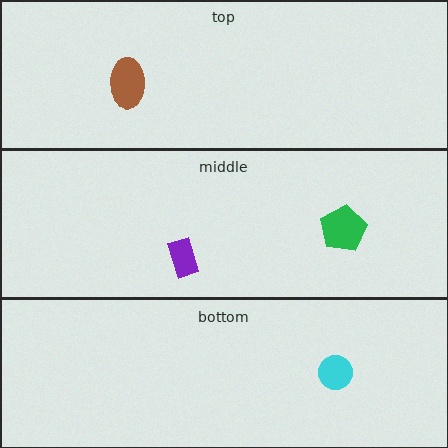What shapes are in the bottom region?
The cyan circle.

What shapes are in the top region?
The brown ellipse.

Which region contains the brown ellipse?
The top region.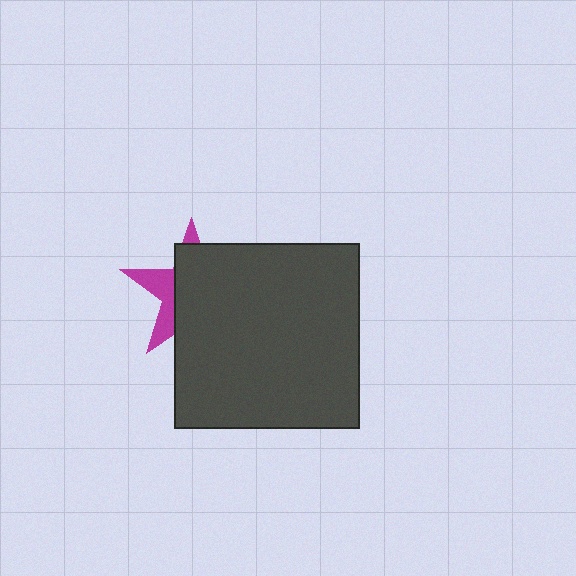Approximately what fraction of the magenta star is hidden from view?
Roughly 69% of the magenta star is hidden behind the dark gray square.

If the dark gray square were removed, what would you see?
You would see the complete magenta star.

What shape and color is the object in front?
The object in front is a dark gray square.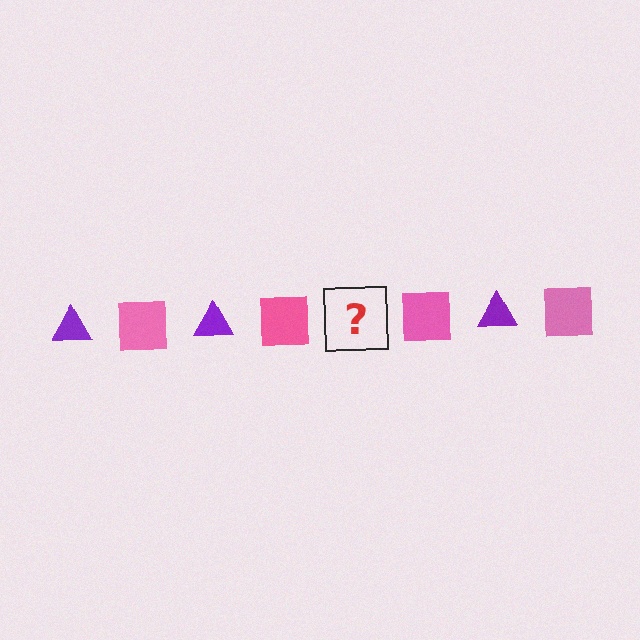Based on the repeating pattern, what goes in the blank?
The blank should be a purple triangle.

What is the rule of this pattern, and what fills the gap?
The rule is that the pattern alternates between purple triangle and pink square. The gap should be filled with a purple triangle.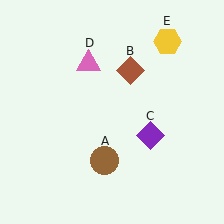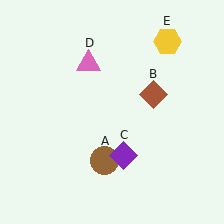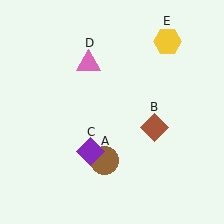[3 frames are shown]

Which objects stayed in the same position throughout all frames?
Brown circle (object A) and pink triangle (object D) and yellow hexagon (object E) remained stationary.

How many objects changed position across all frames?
2 objects changed position: brown diamond (object B), purple diamond (object C).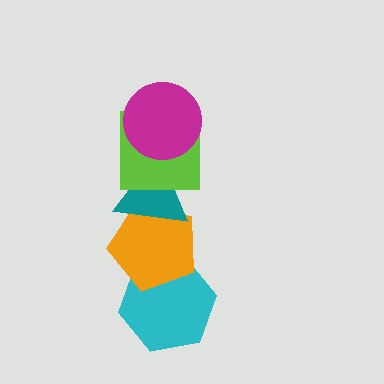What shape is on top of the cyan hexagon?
The orange pentagon is on top of the cyan hexagon.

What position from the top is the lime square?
The lime square is 2nd from the top.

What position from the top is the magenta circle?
The magenta circle is 1st from the top.